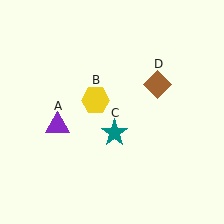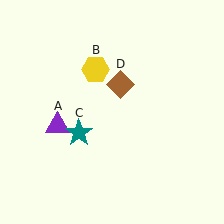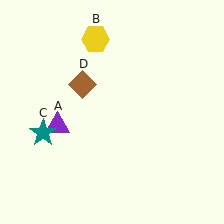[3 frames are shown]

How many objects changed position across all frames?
3 objects changed position: yellow hexagon (object B), teal star (object C), brown diamond (object D).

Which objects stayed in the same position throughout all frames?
Purple triangle (object A) remained stationary.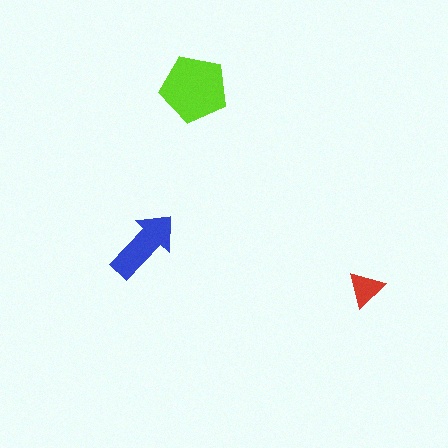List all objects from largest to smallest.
The lime pentagon, the blue arrow, the red triangle.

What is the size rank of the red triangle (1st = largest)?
3rd.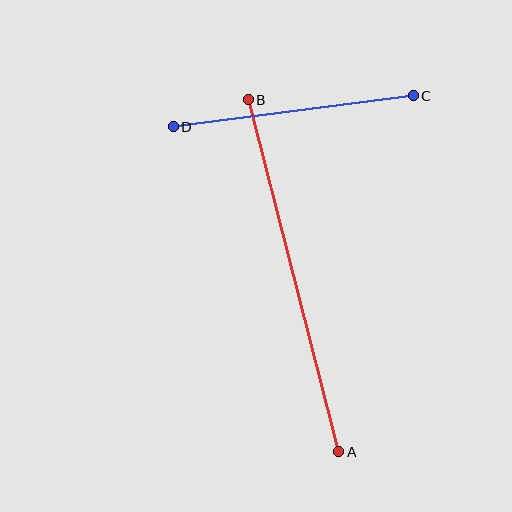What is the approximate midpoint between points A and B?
The midpoint is at approximately (293, 276) pixels.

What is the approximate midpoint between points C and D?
The midpoint is at approximately (293, 111) pixels.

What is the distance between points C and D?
The distance is approximately 242 pixels.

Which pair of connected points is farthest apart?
Points A and B are farthest apart.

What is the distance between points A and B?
The distance is approximately 364 pixels.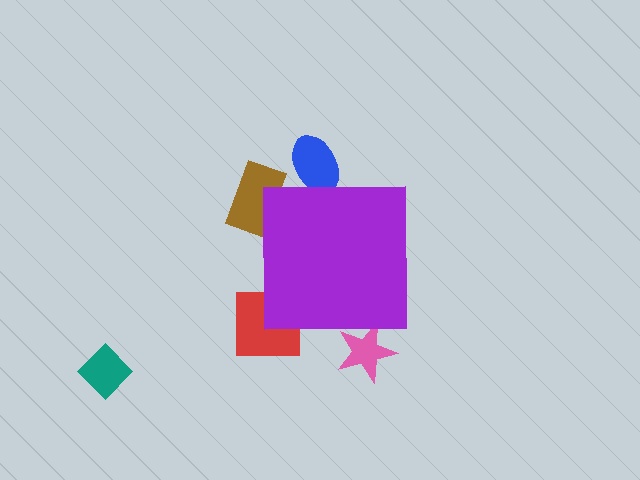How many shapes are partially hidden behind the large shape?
4 shapes are partially hidden.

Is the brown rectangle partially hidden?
Yes, the brown rectangle is partially hidden behind the purple square.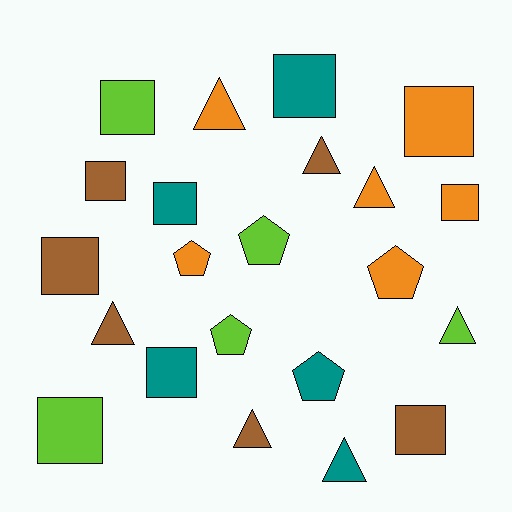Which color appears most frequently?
Brown, with 6 objects.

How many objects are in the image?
There are 22 objects.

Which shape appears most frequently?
Square, with 10 objects.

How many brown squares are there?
There are 3 brown squares.